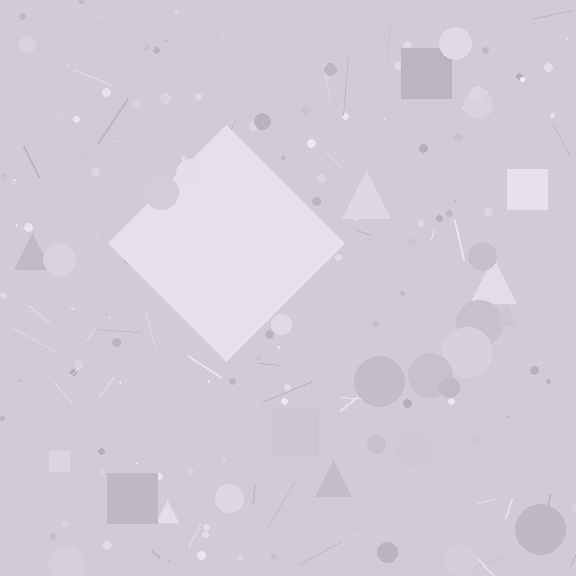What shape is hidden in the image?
A diamond is hidden in the image.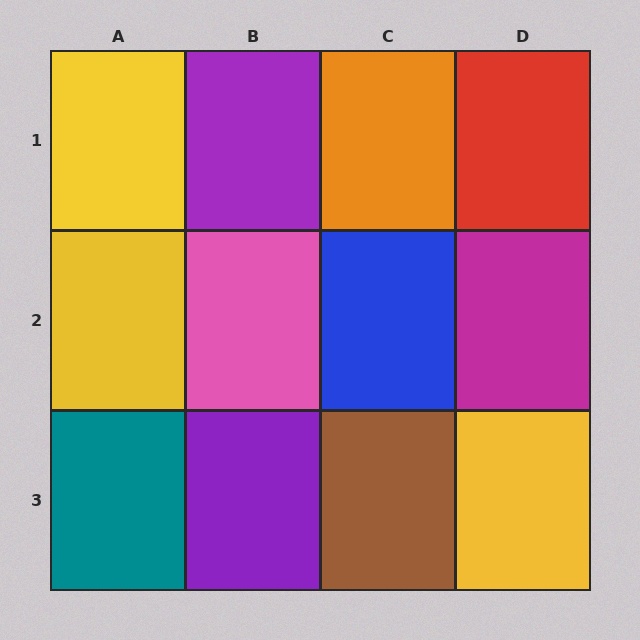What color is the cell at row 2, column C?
Blue.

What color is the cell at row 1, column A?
Yellow.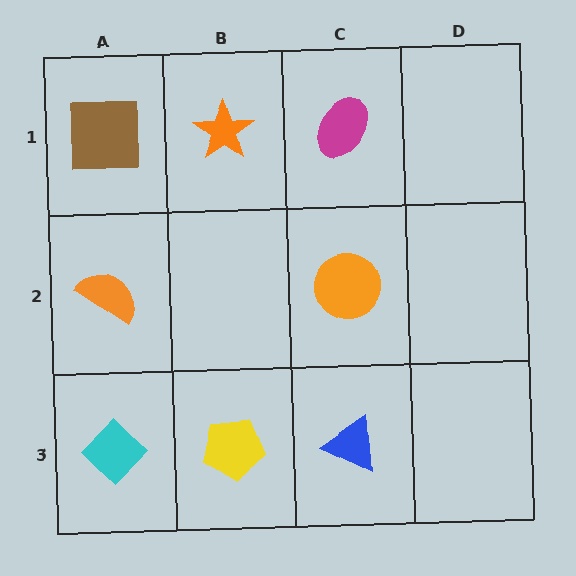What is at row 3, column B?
A yellow pentagon.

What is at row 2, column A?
An orange semicircle.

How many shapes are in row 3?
3 shapes.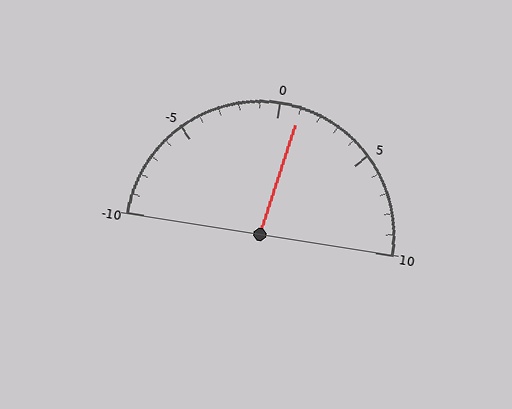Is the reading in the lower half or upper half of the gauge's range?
The reading is in the upper half of the range (-10 to 10).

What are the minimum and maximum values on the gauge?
The gauge ranges from -10 to 10.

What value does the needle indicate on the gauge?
The needle indicates approximately 1.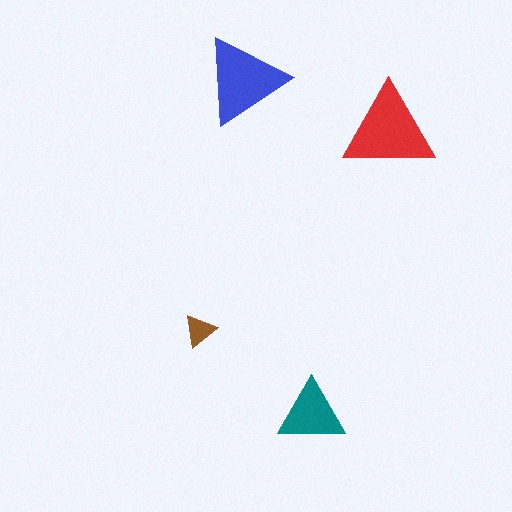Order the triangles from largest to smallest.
the red one, the blue one, the teal one, the brown one.